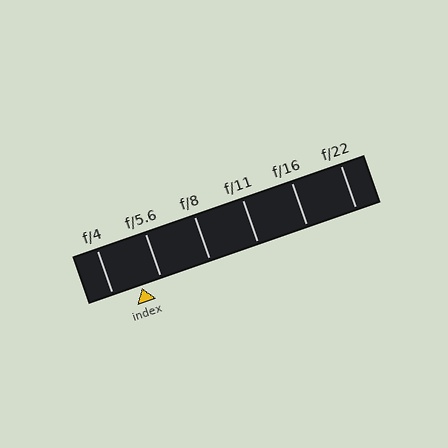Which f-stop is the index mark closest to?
The index mark is closest to f/5.6.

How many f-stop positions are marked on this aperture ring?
There are 6 f-stop positions marked.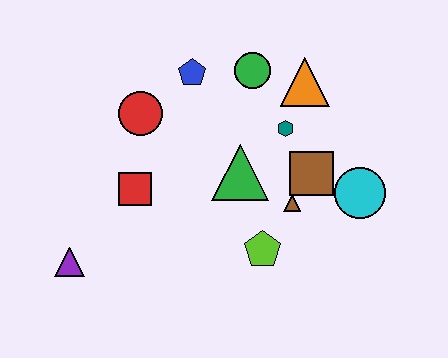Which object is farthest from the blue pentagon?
The purple triangle is farthest from the blue pentagon.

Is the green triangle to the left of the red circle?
No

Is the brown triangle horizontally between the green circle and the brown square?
Yes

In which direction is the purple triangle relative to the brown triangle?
The purple triangle is to the left of the brown triangle.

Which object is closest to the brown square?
The brown triangle is closest to the brown square.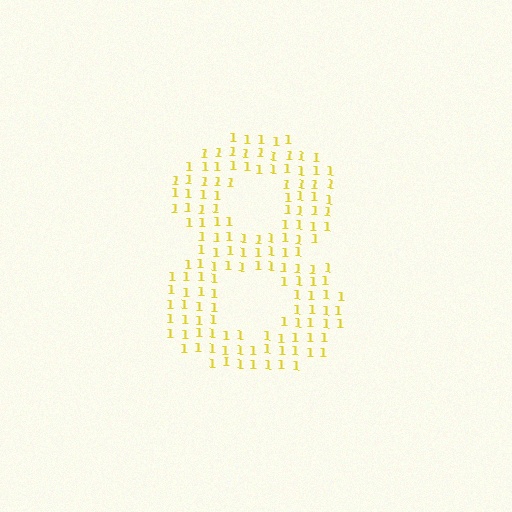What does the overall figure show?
The overall figure shows the digit 8.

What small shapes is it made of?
It is made of small digit 1's.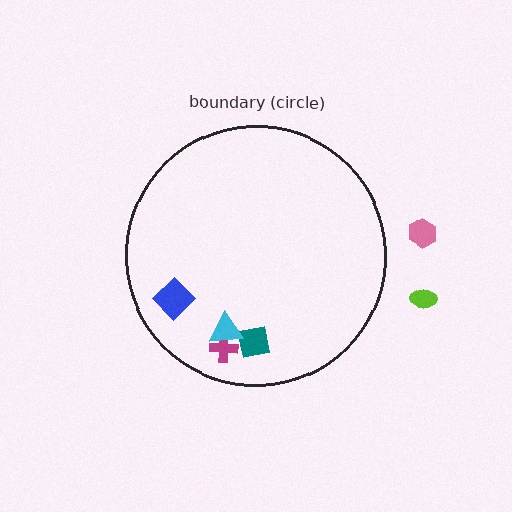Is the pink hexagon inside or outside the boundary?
Outside.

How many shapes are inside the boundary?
4 inside, 2 outside.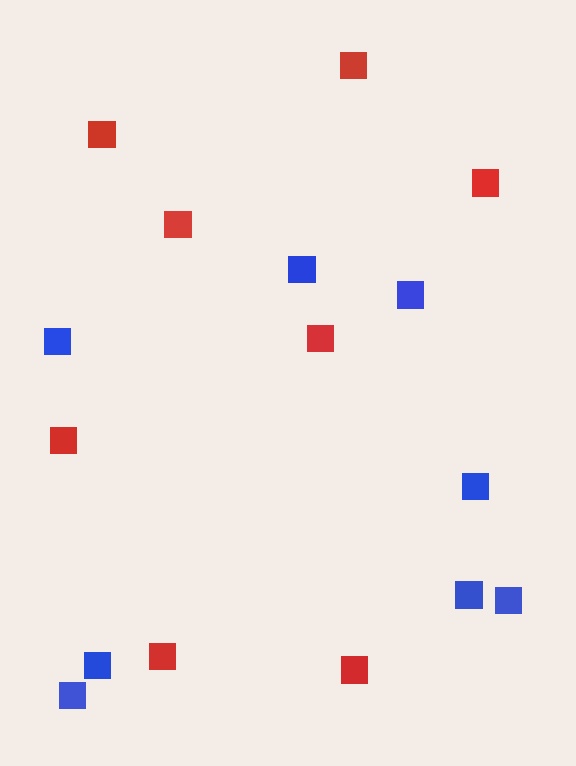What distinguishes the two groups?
There are 2 groups: one group of red squares (8) and one group of blue squares (8).